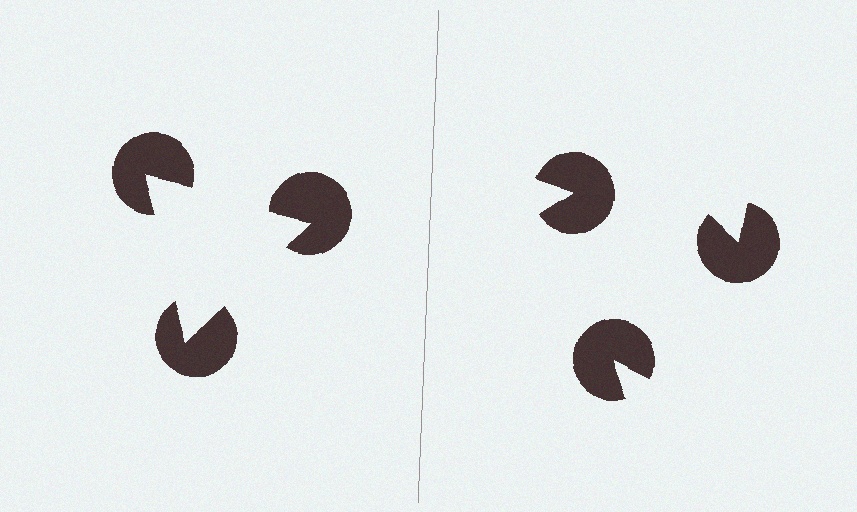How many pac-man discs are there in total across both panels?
6 — 3 on each side.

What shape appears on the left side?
An illusory triangle.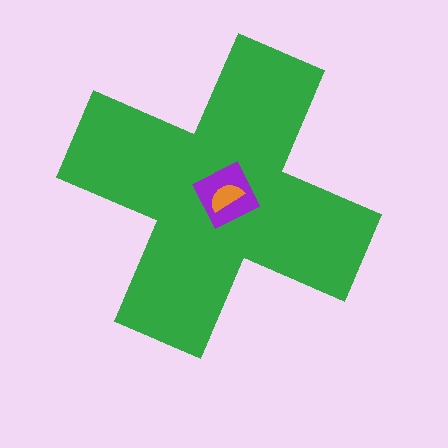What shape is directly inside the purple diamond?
The orange semicircle.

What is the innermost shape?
The orange semicircle.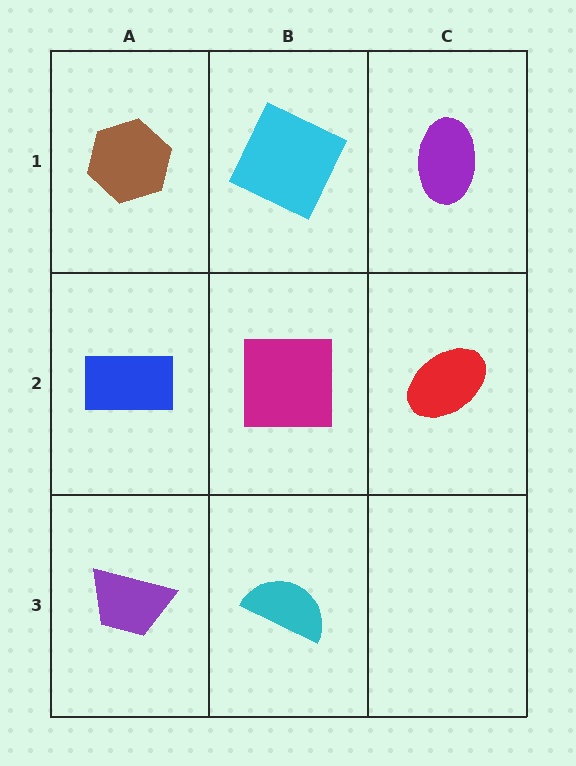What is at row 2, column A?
A blue rectangle.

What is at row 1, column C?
A purple ellipse.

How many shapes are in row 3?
2 shapes.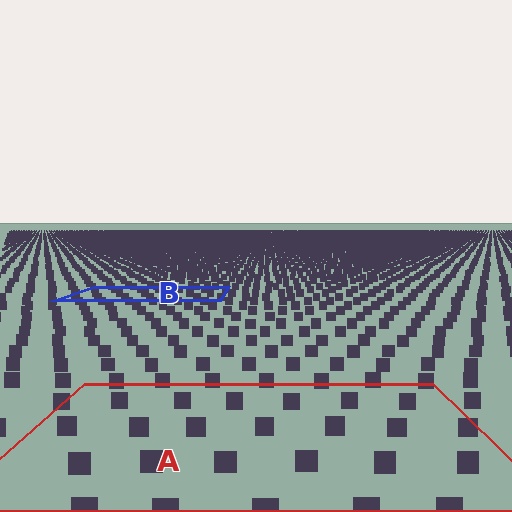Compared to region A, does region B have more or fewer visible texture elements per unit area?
Region B has more texture elements per unit area — they are packed more densely because it is farther away.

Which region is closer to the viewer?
Region A is closer. The texture elements there are larger and more spread out.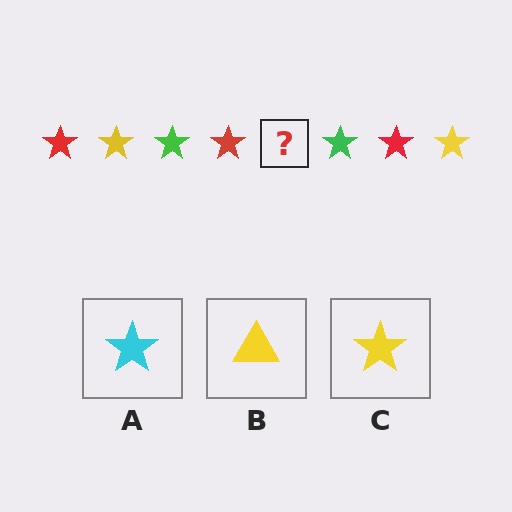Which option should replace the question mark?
Option C.